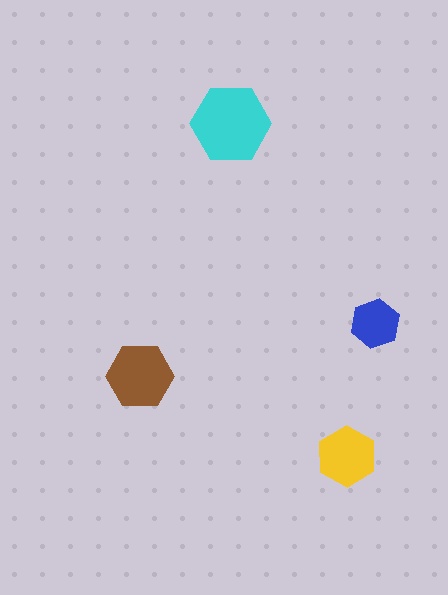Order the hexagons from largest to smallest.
the cyan one, the brown one, the yellow one, the blue one.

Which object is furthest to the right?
The blue hexagon is rightmost.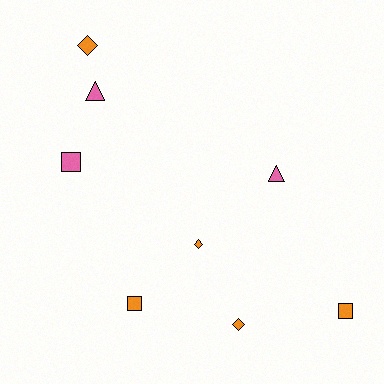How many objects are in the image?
There are 8 objects.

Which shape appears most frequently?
Diamond, with 3 objects.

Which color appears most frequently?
Orange, with 5 objects.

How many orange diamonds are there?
There are 3 orange diamonds.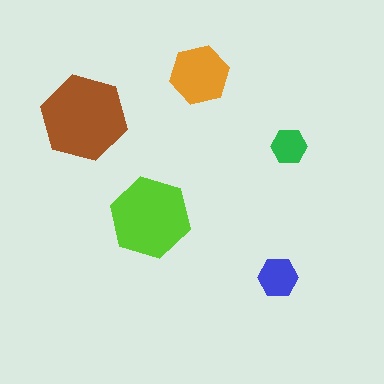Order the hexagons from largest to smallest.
the brown one, the lime one, the orange one, the blue one, the green one.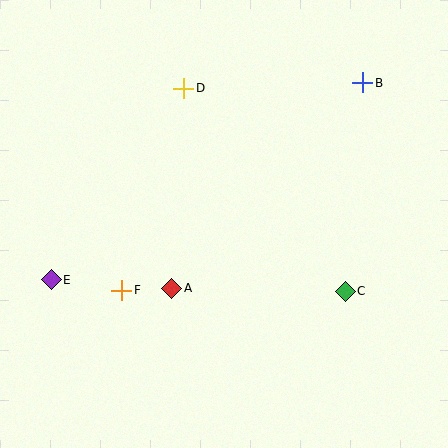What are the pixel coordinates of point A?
Point A is at (172, 288).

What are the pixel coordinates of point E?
Point E is at (51, 280).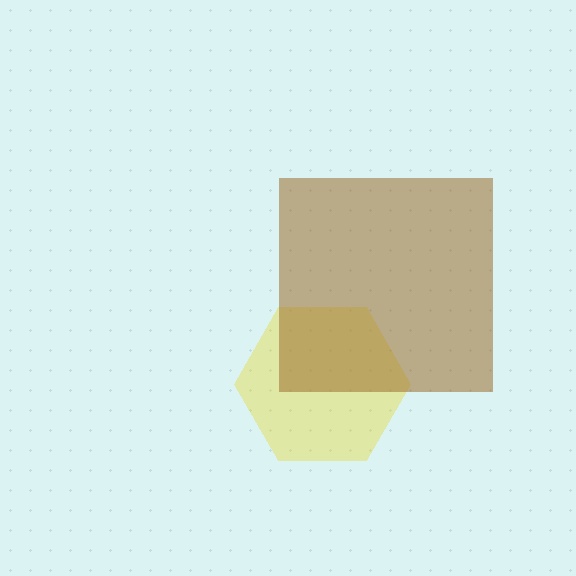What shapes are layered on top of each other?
The layered shapes are: a yellow hexagon, a brown square.